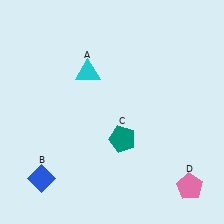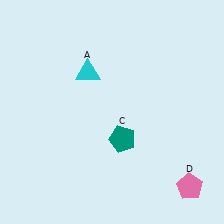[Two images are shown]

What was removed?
The blue diamond (B) was removed in Image 2.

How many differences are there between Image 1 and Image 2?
There is 1 difference between the two images.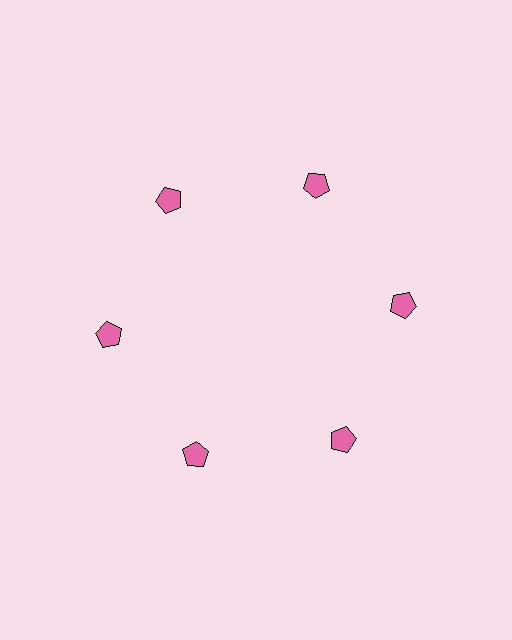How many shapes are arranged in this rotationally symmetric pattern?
There are 6 shapes, arranged in 6 groups of 1.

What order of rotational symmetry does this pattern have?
This pattern has 6-fold rotational symmetry.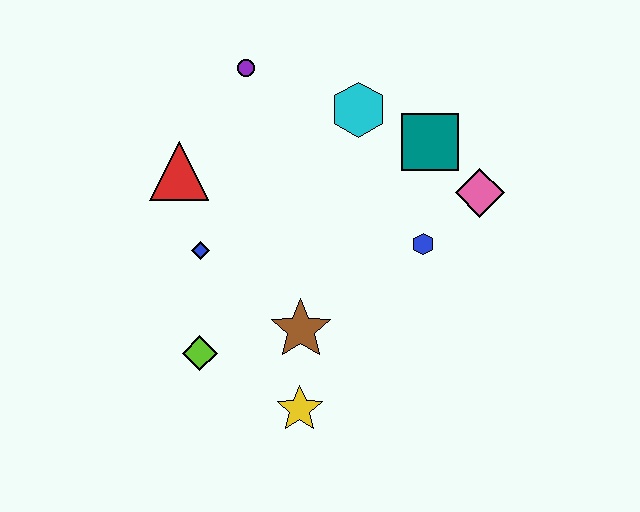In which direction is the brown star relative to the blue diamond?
The brown star is to the right of the blue diamond.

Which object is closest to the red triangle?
The blue diamond is closest to the red triangle.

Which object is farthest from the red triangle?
The pink diamond is farthest from the red triangle.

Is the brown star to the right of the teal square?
No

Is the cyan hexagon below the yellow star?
No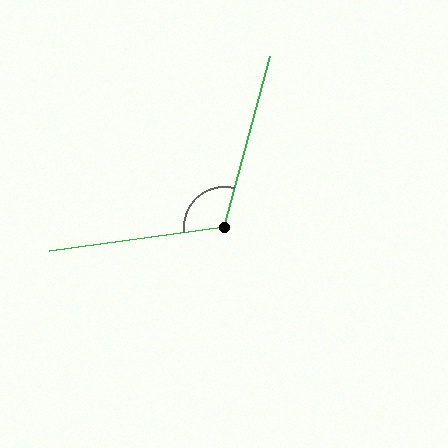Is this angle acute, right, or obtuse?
It is obtuse.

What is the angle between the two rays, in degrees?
Approximately 113 degrees.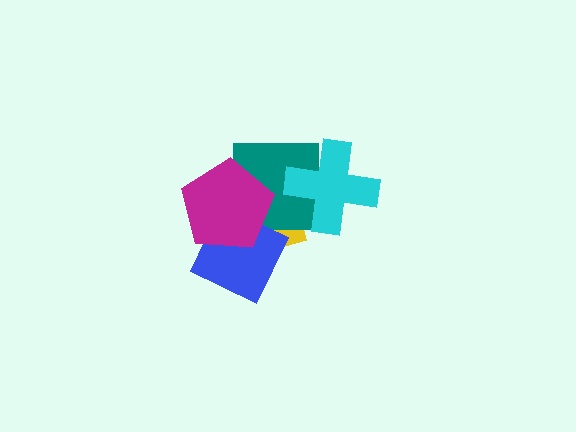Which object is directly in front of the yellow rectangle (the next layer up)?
The teal square is directly in front of the yellow rectangle.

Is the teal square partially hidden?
Yes, it is partially covered by another shape.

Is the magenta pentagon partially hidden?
No, no other shape covers it.